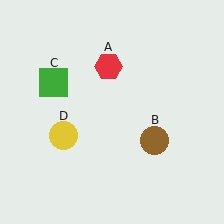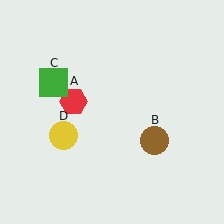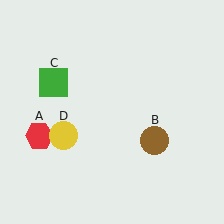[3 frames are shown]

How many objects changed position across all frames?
1 object changed position: red hexagon (object A).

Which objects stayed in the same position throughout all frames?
Brown circle (object B) and green square (object C) and yellow circle (object D) remained stationary.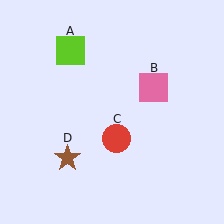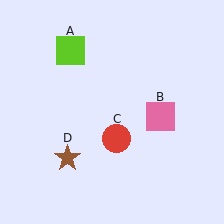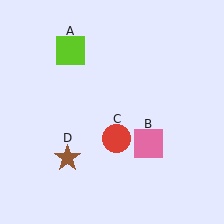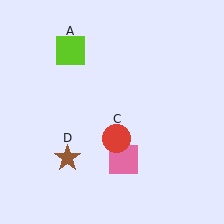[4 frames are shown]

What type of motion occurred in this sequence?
The pink square (object B) rotated clockwise around the center of the scene.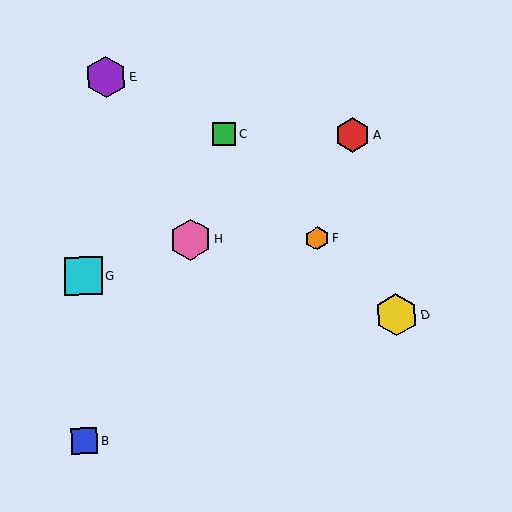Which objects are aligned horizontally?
Objects F, H are aligned horizontally.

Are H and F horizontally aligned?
Yes, both are at y≈239.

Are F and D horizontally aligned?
No, F is at y≈238 and D is at y≈314.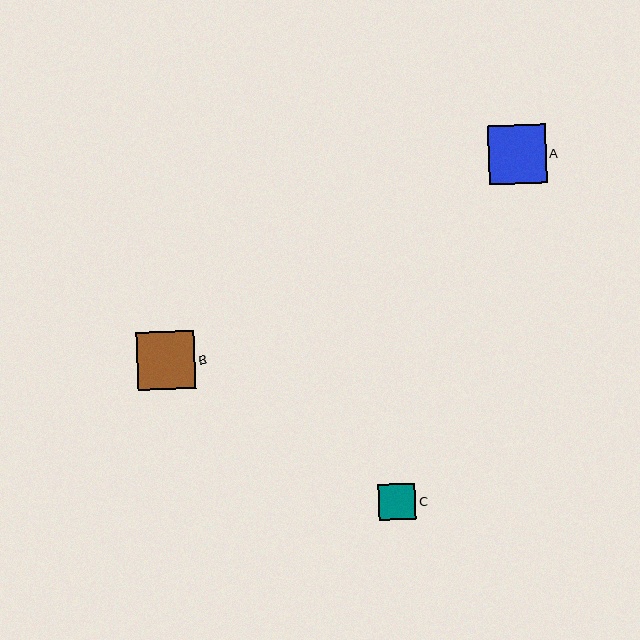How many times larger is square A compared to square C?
Square A is approximately 1.6 times the size of square C.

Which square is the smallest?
Square C is the smallest with a size of approximately 37 pixels.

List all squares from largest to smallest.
From largest to smallest: B, A, C.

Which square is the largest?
Square B is the largest with a size of approximately 58 pixels.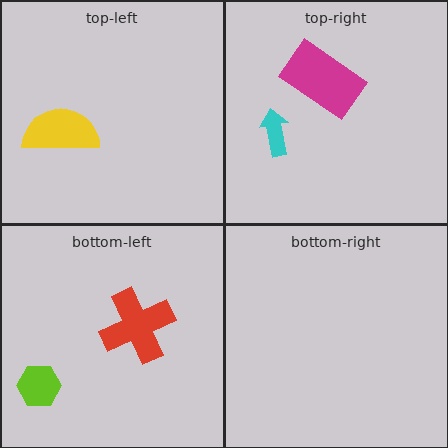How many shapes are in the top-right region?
2.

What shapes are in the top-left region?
The yellow semicircle.